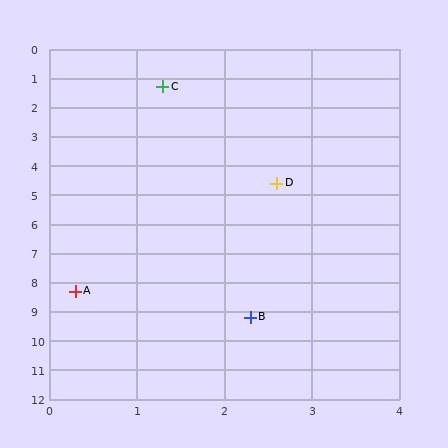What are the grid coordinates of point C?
Point C is at approximately (1.3, 1.3).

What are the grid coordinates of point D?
Point D is at approximately (2.6, 4.6).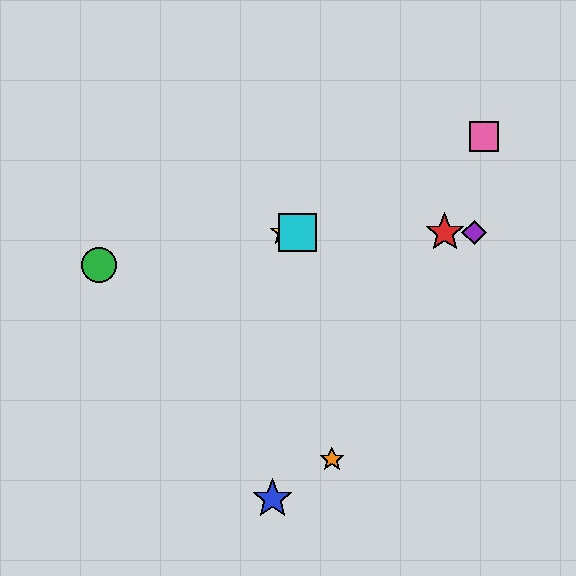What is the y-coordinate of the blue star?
The blue star is at y≈499.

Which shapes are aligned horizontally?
The red star, the yellow star, the purple diamond, the cyan square are aligned horizontally.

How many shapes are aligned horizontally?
4 shapes (the red star, the yellow star, the purple diamond, the cyan square) are aligned horizontally.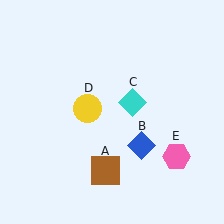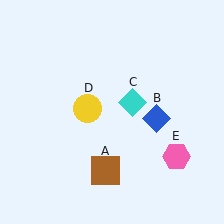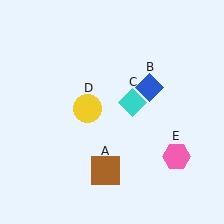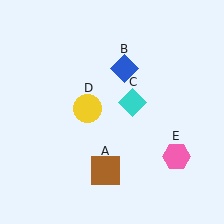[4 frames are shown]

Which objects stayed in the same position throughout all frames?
Brown square (object A) and cyan diamond (object C) and yellow circle (object D) and pink hexagon (object E) remained stationary.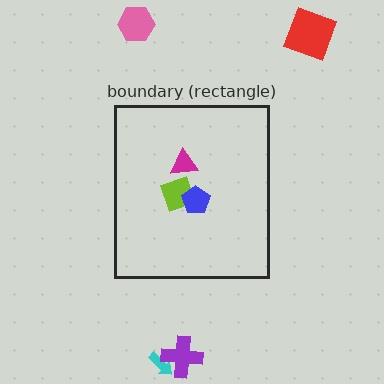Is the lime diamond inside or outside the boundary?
Inside.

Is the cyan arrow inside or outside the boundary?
Outside.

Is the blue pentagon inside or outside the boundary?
Inside.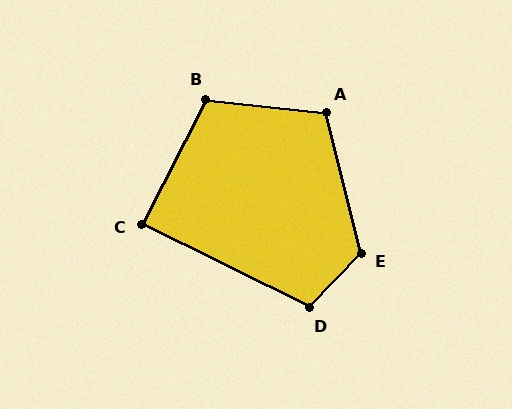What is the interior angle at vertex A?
Approximately 110 degrees (obtuse).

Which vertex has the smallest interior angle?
C, at approximately 89 degrees.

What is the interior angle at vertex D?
Approximately 107 degrees (obtuse).